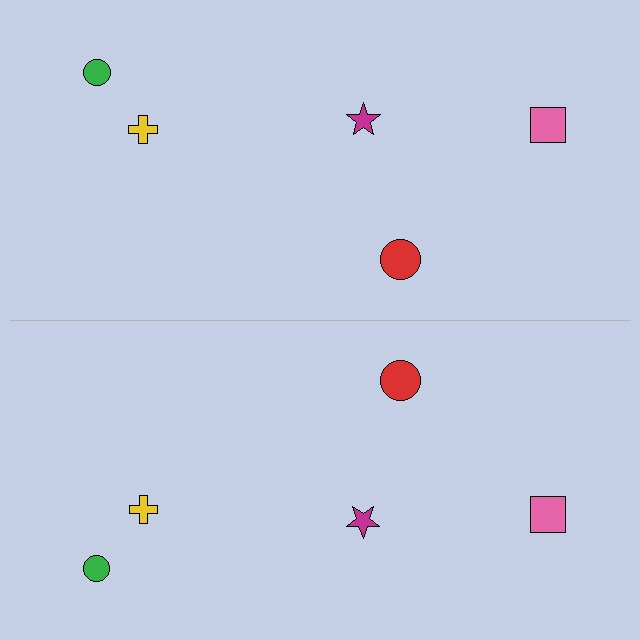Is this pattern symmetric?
Yes, this pattern has bilateral (reflection) symmetry.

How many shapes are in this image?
There are 10 shapes in this image.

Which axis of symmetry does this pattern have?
The pattern has a horizontal axis of symmetry running through the center of the image.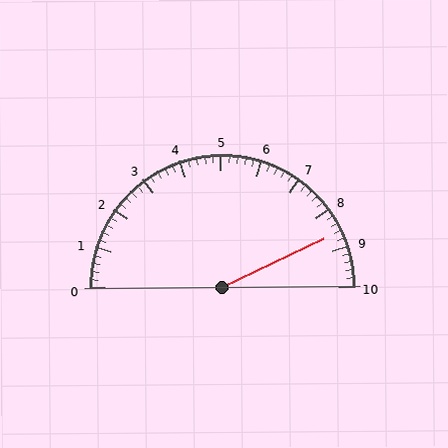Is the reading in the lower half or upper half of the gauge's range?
The reading is in the upper half of the range (0 to 10).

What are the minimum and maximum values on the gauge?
The gauge ranges from 0 to 10.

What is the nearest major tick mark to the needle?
The nearest major tick mark is 9.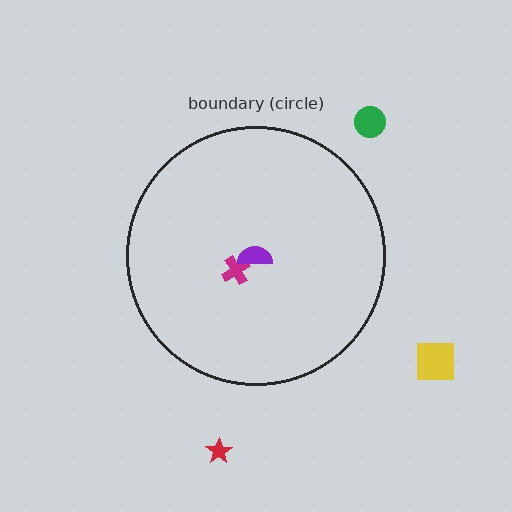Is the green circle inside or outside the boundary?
Outside.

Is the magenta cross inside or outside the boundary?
Inside.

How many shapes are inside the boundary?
2 inside, 3 outside.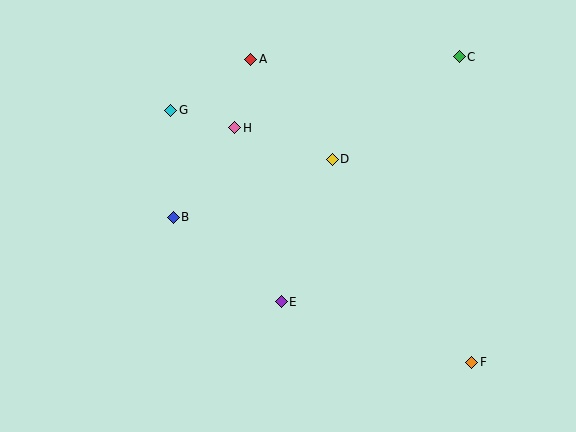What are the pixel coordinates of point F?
Point F is at (472, 362).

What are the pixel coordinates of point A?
Point A is at (251, 59).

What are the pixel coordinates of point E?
Point E is at (281, 302).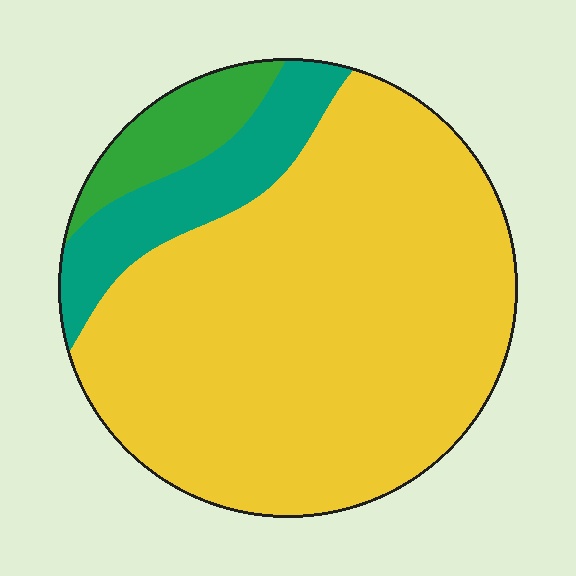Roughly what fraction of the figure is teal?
Teal takes up about one eighth (1/8) of the figure.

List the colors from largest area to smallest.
From largest to smallest: yellow, teal, green.